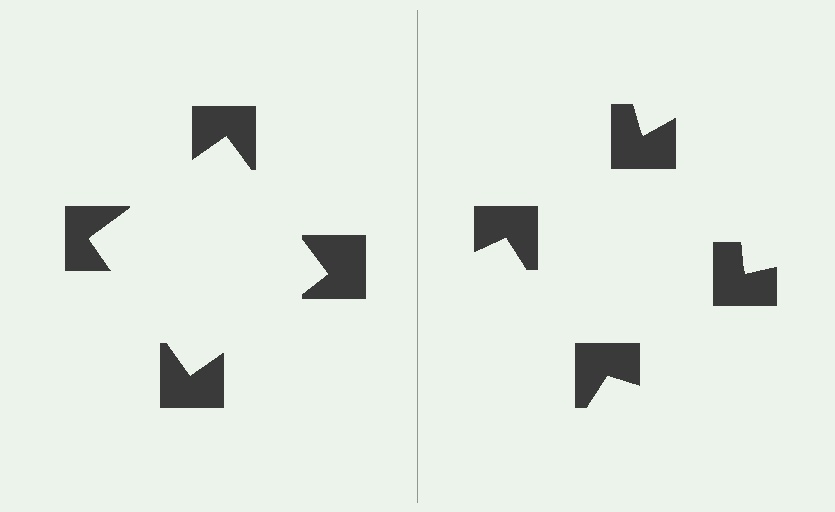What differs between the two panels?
The notched squares are positioned identically on both sides; only the wedge orientations differ. On the left they align to a square; on the right they are misaligned.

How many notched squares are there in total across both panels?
8 — 4 on each side.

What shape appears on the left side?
An illusory square.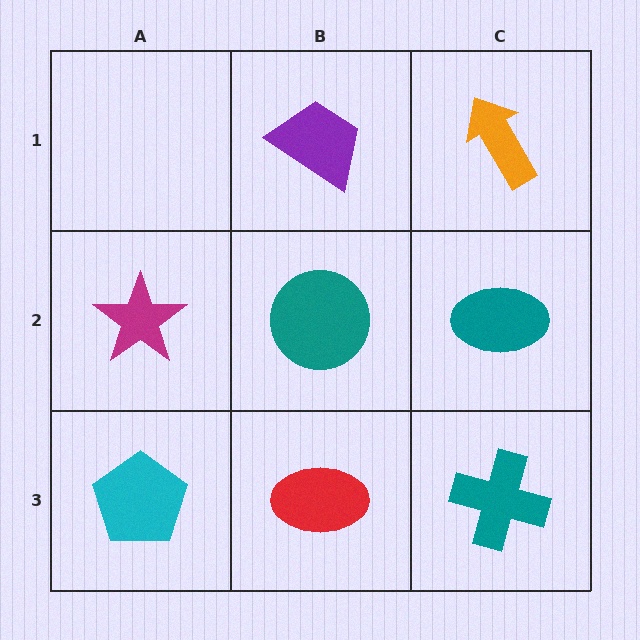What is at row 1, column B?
A purple trapezoid.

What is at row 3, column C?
A teal cross.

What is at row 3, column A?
A cyan pentagon.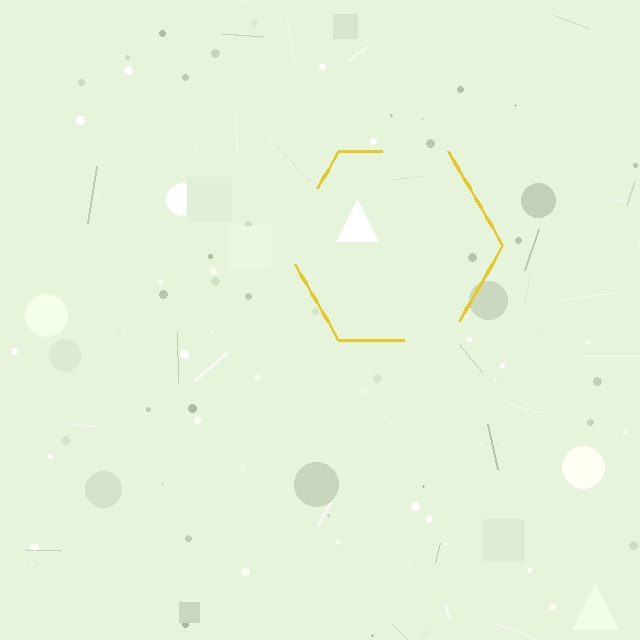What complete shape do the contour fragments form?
The contour fragments form a hexagon.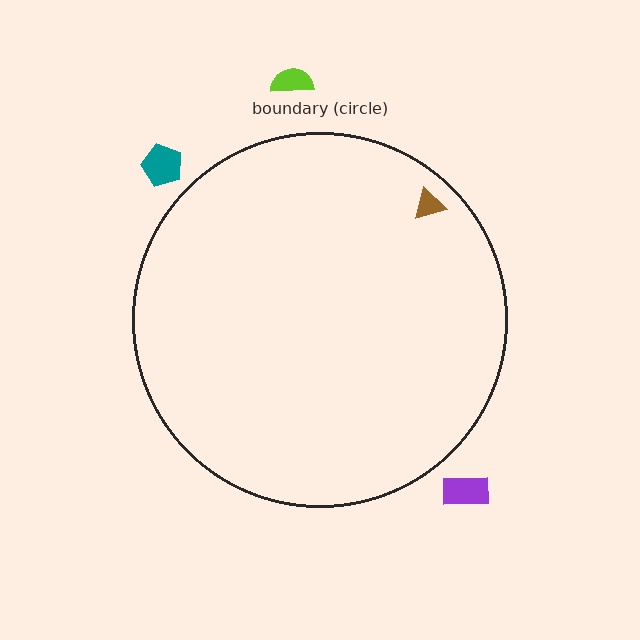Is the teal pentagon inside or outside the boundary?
Outside.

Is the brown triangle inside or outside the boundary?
Inside.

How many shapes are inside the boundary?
1 inside, 3 outside.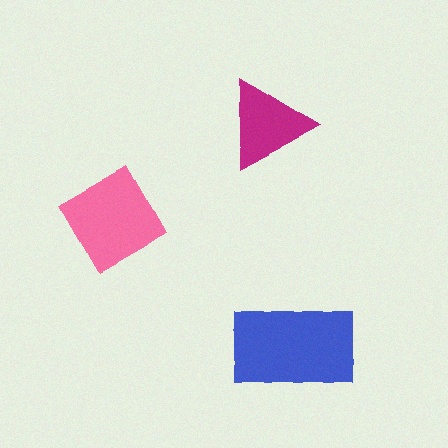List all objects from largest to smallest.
The blue rectangle, the pink diamond, the magenta triangle.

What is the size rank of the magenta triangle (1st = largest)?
3rd.